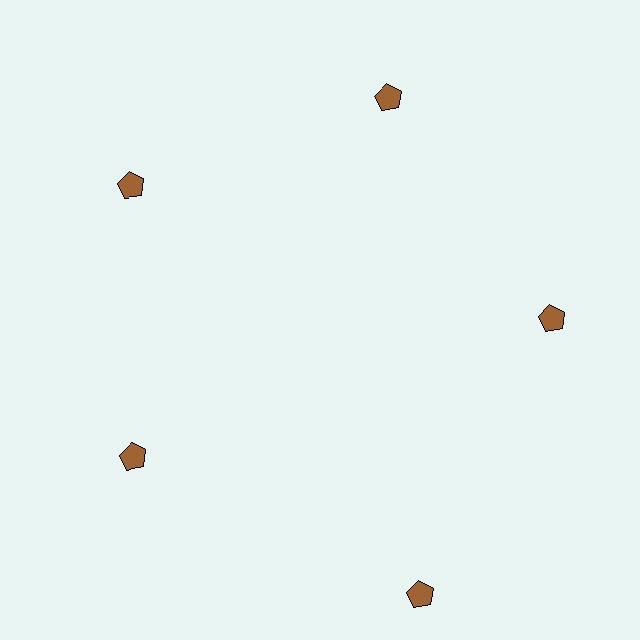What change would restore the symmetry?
The symmetry would be restored by moving it inward, back onto the ring so that all 5 pentagons sit at equal angles and equal distance from the center.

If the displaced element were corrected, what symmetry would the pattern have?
It would have 5-fold rotational symmetry — the pattern would map onto itself every 72 degrees.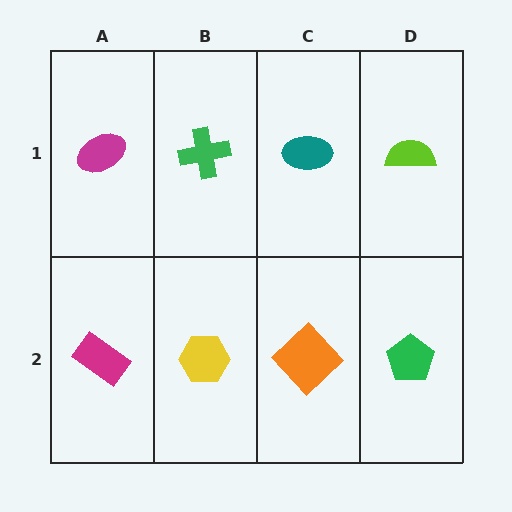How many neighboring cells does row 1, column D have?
2.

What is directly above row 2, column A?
A magenta ellipse.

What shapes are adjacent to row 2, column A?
A magenta ellipse (row 1, column A), a yellow hexagon (row 2, column B).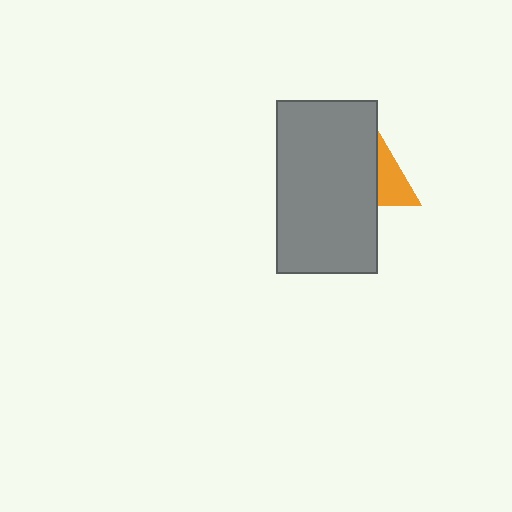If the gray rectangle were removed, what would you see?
You would see the complete orange triangle.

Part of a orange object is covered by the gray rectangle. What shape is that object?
It is a triangle.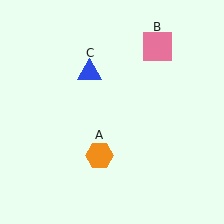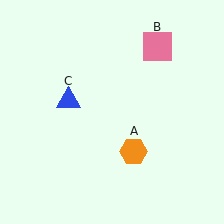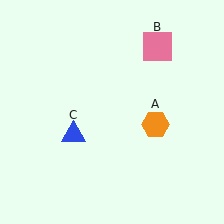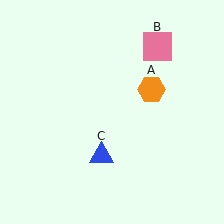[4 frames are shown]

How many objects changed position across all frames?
2 objects changed position: orange hexagon (object A), blue triangle (object C).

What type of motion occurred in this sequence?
The orange hexagon (object A), blue triangle (object C) rotated counterclockwise around the center of the scene.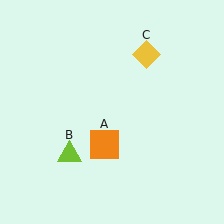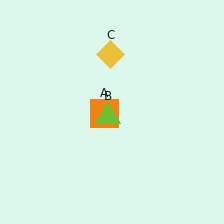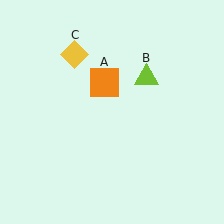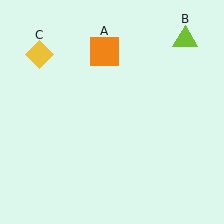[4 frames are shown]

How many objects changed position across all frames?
3 objects changed position: orange square (object A), lime triangle (object B), yellow diamond (object C).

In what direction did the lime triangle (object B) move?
The lime triangle (object B) moved up and to the right.